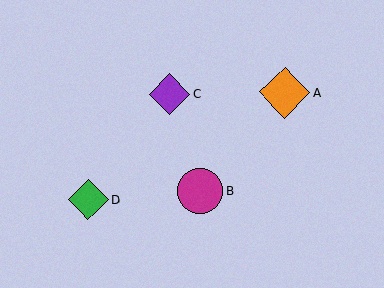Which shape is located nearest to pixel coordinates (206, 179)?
The magenta circle (labeled B) at (200, 191) is nearest to that location.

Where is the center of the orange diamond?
The center of the orange diamond is at (285, 92).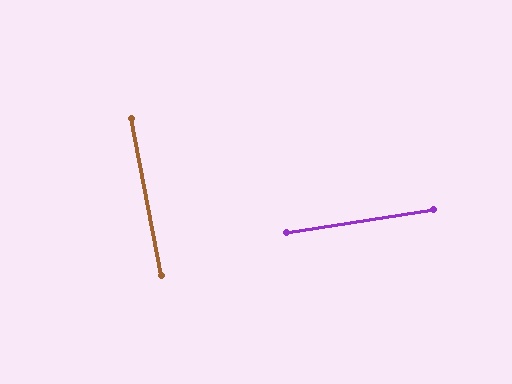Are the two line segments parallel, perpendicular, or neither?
Perpendicular — they meet at approximately 88°.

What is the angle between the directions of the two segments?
Approximately 88 degrees.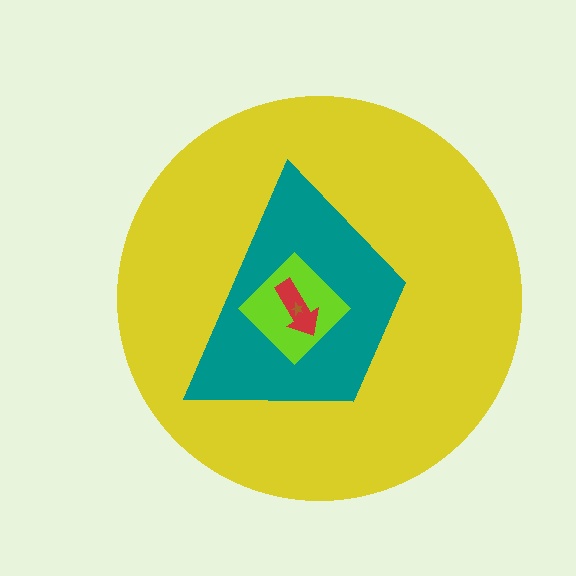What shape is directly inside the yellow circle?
The teal trapezoid.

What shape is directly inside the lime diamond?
The red arrow.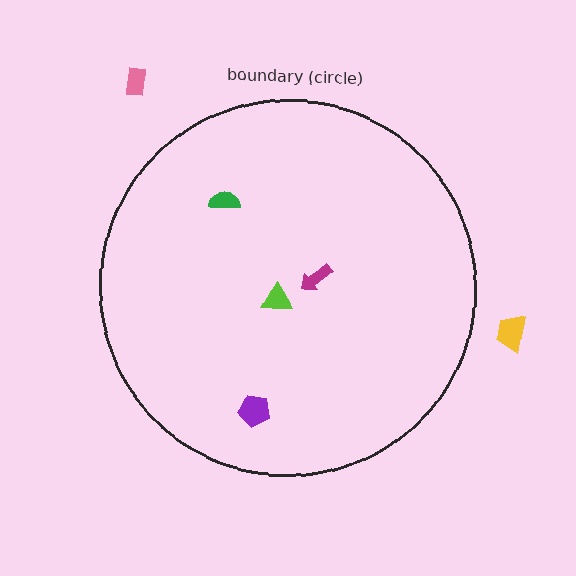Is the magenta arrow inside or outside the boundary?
Inside.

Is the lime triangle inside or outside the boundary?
Inside.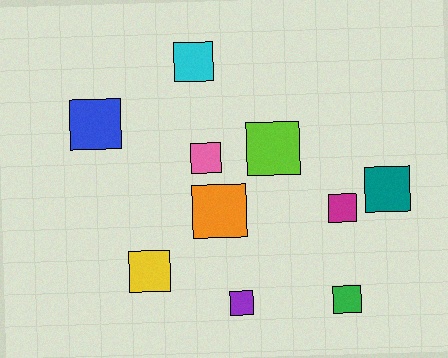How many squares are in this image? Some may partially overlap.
There are 10 squares.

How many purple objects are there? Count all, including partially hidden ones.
There is 1 purple object.